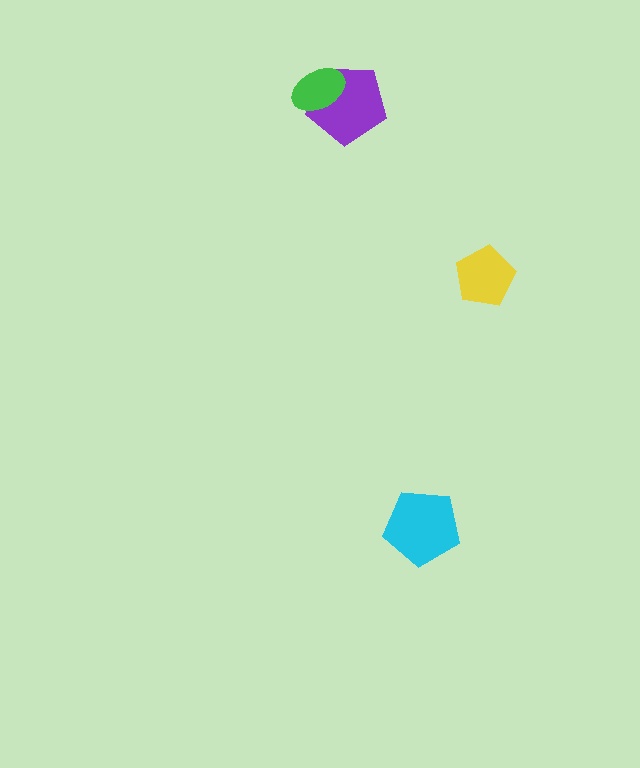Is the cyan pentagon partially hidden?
No, no other shape covers it.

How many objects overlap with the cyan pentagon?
0 objects overlap with the cyan pentagon.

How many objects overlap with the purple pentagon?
1 object overlaps with the purple pentagon.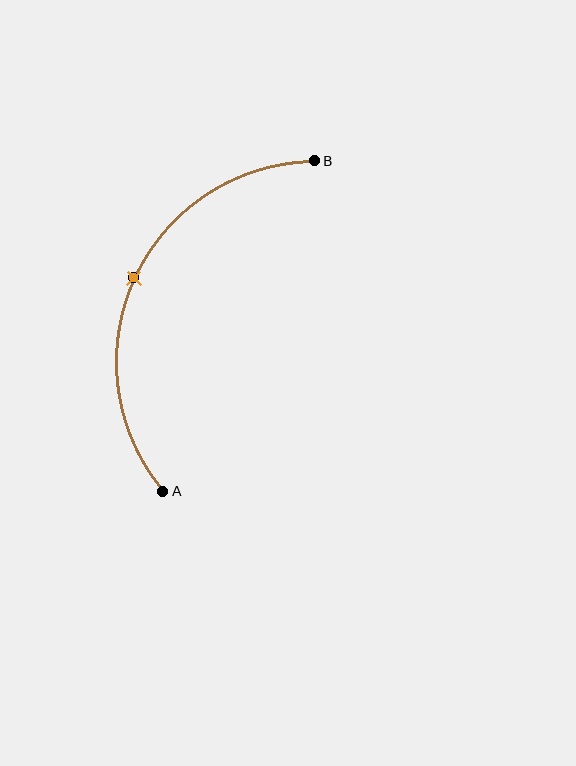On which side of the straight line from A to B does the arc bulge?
The arc bulges to the left of the straight line connecting A and B.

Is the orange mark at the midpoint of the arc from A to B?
Yes. The orange mark lies on the arc at equal arc-length from both A and B — it is the arc midpoint.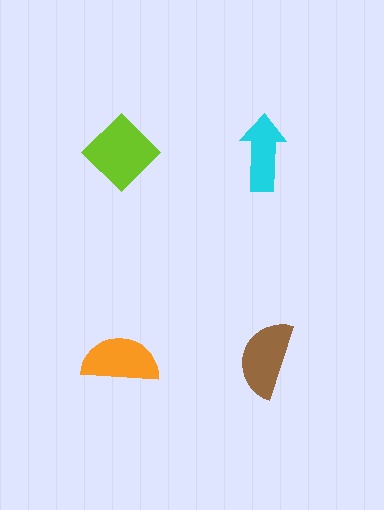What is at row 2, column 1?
An orange semicircle.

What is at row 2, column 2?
A brown semicircle.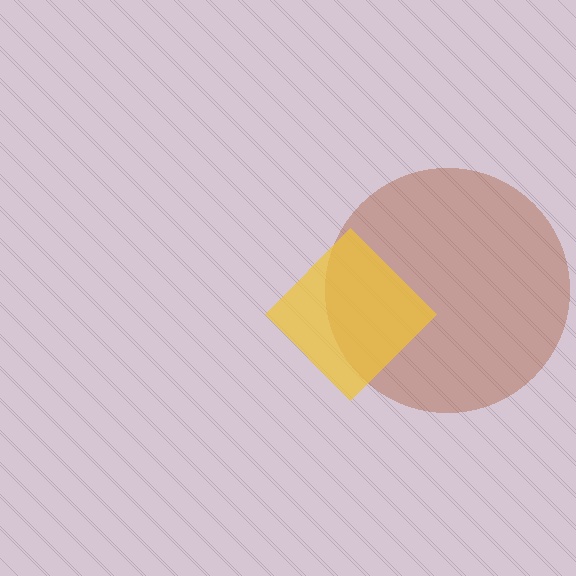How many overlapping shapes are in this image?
There are 2 overlapping shapes in the image.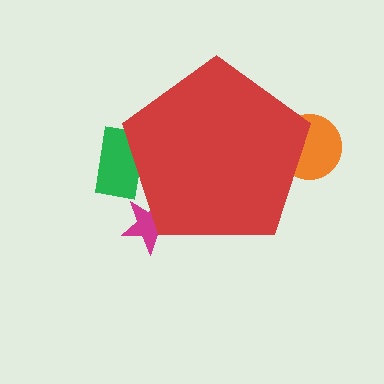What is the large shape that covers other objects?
A red pentagon.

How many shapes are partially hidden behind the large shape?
3 shapes are partially hidden.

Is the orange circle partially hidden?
Yes, the orange circle is partially hidden behind the red pentagon.